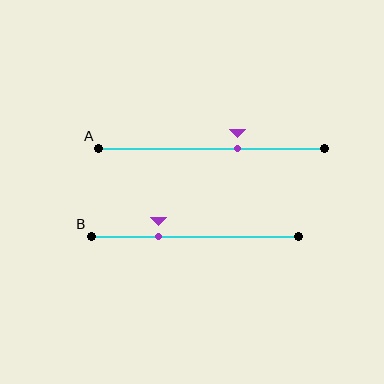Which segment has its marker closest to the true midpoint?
Segment A has its marker closest to the true midpoint.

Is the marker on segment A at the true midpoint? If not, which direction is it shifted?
No, the marker on segment A is shifted to the right by about 12% of the segment length.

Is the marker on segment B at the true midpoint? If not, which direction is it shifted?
No, the marker on segment B is shifted to the left by about 17% of the segment length.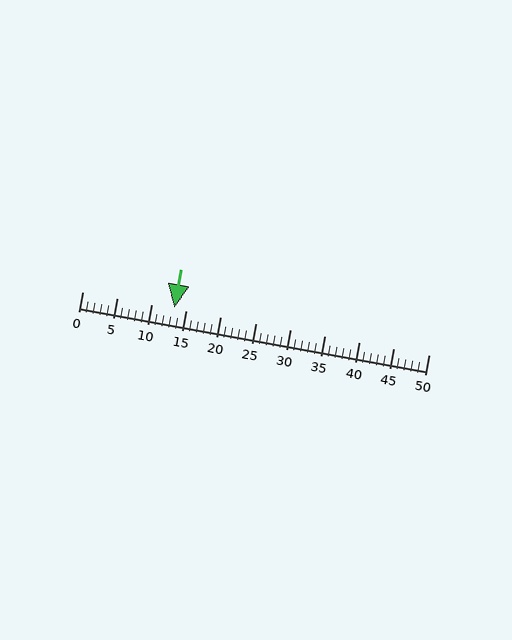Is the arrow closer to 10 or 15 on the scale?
The arrow is closer to 15.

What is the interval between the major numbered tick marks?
The major tick marks are spaced 5 units apart.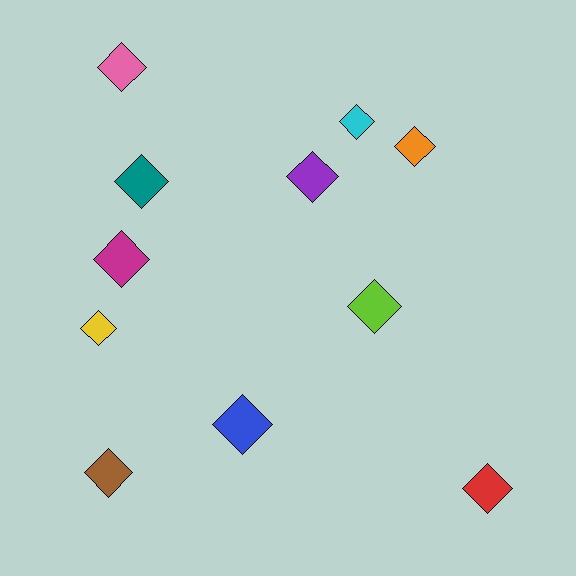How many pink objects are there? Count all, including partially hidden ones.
There is 1 pink object.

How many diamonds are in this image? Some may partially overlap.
There are 11 diamonds.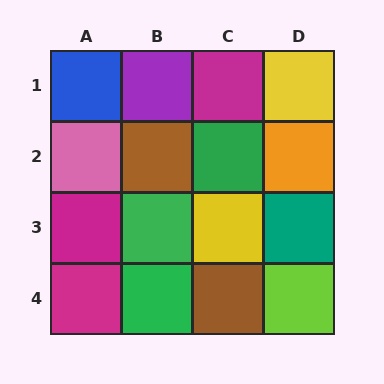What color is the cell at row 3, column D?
Teal.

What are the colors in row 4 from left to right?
Magenta, green, brown, lime.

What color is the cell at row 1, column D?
Yellow.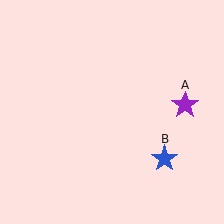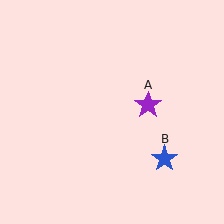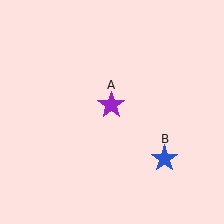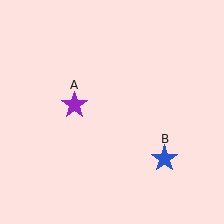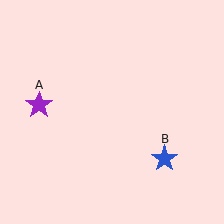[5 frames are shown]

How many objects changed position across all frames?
1 object changed position: purple star (object A).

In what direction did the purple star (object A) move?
The purple star (object A) moved left.